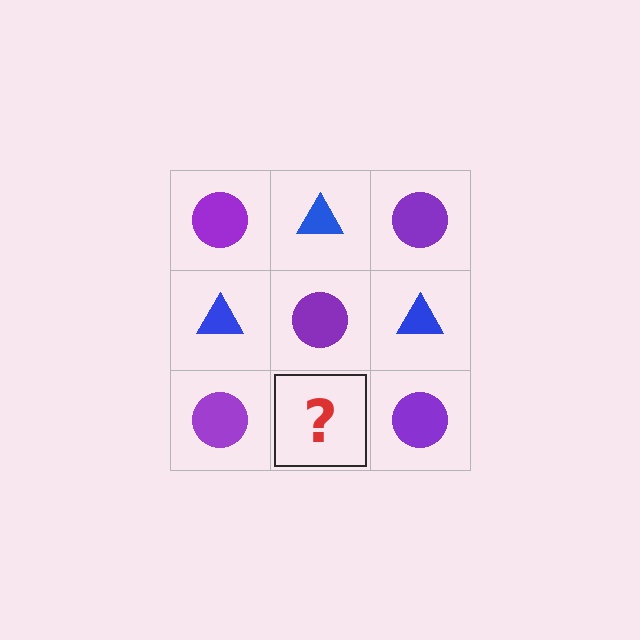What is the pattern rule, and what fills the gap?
The rule is that it alternates purple circle and blue triangle in a checkerboard pattern. The gap should be filled with a blue triangle.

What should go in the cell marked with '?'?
The missing cell should contain a blue triangle.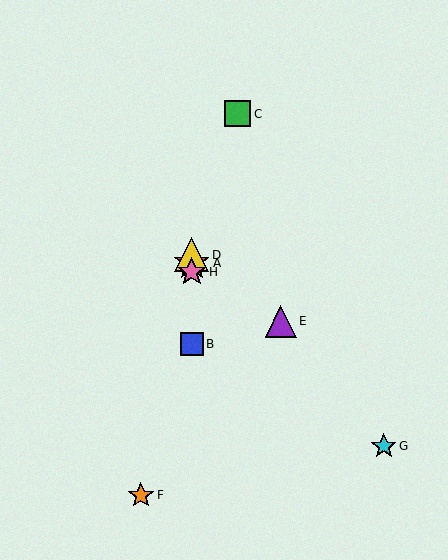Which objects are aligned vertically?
Objects A, B, D, H are aligned vertically.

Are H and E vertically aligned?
No, H is at x≈192 and E is at x≈281.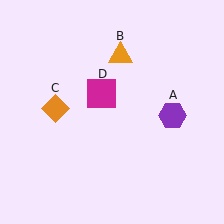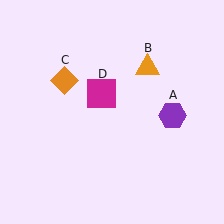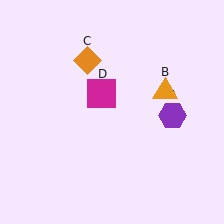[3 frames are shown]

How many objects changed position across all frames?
2 objects changed position: orange triangle (object B), orange diamond (object C).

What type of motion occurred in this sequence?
The orange triangle (object B), orange diamond (object C) rotated clockwise around the center of the scene.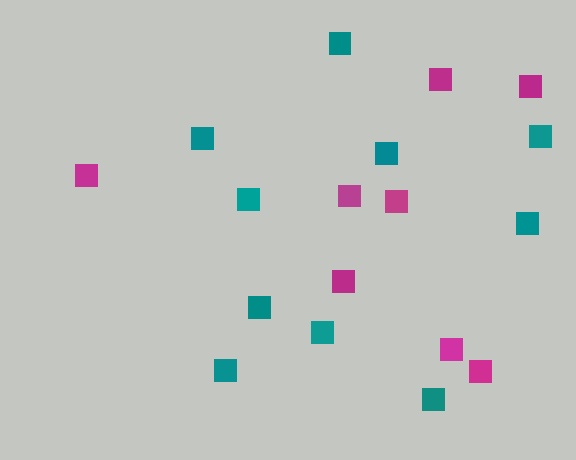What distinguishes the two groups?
There are 2 groups: one group of magenta squares (8) and one group of teal squares (10).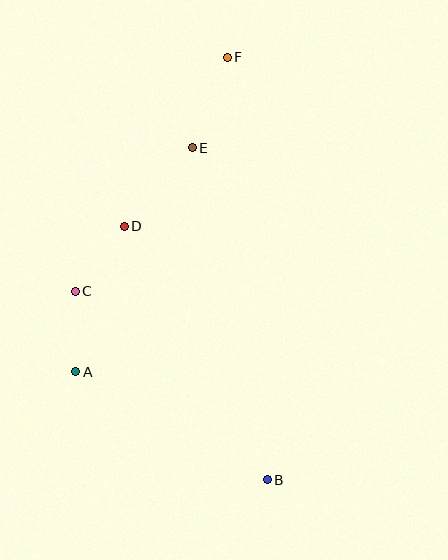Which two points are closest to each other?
Points A and C are closest to each other.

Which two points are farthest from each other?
Points B and F are farthest from each other.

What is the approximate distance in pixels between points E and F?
The distance between E and F is approximately 97 pixels.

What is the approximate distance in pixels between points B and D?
The distance between B and D is approximately 291 pixels.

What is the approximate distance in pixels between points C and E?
The distance between C and E is approximately 185 pixels.